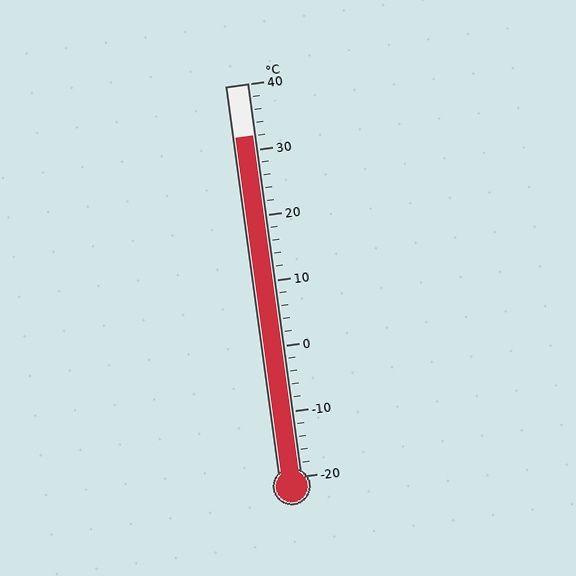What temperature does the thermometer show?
The thermometer shows approximately 32°C.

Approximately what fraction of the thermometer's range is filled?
The thermometer is filled to approximately 85% of its range.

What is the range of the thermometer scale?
The thermometer scale ranges from -20°C to 40°C.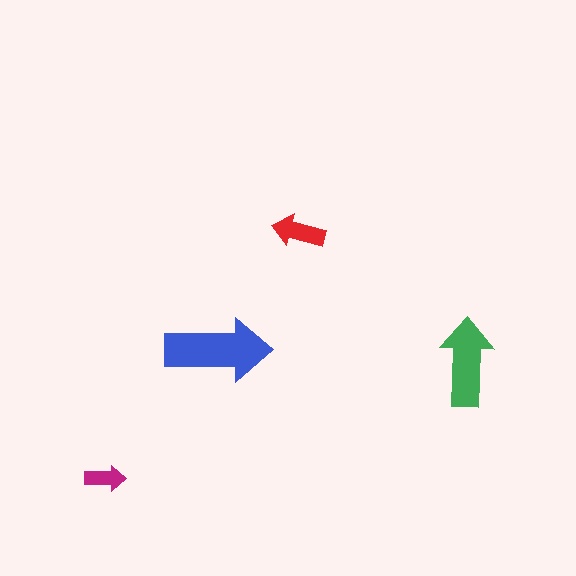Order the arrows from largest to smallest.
the blue one, the green one, the red one, the magenta one.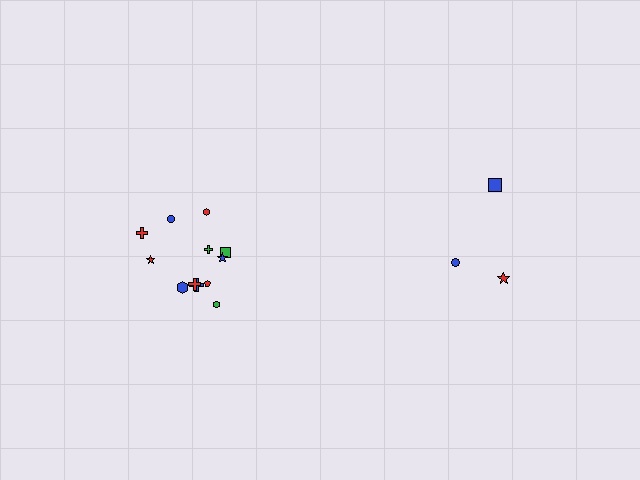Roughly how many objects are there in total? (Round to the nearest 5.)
Roughly 15 objects in total.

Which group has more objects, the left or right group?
The left group.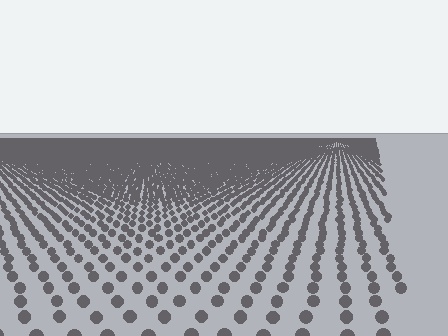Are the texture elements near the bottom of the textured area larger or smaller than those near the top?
Larger. Near the bottom, elements are closer to the viewer and appear at a bigger on-screen size.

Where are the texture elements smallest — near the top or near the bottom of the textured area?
Near the top.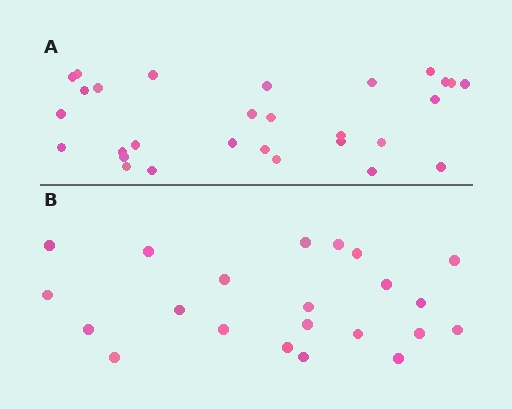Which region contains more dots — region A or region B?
Region A (the top region) has more dots.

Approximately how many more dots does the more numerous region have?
Region A has roughly 8 or so more dots than region B.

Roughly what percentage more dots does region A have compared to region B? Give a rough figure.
About 30% more.